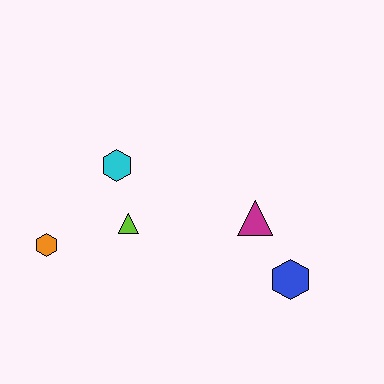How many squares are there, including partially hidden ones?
There are no squares.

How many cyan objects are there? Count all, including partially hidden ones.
There is 1 cyan object.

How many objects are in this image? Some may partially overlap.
There are 5 objects.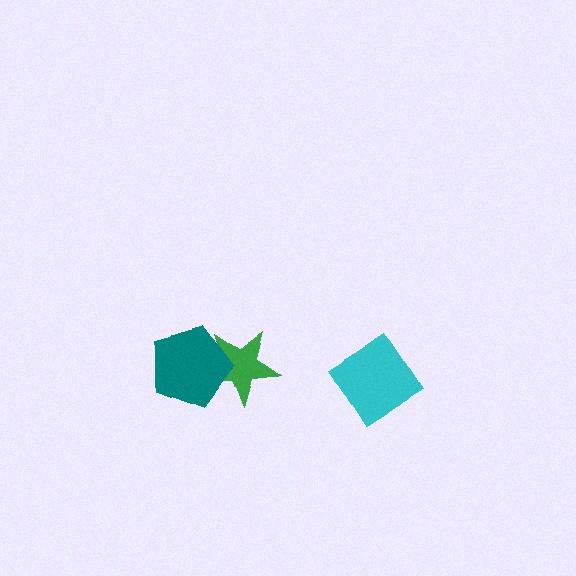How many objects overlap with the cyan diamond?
0 objects overlap with the cyan diamond.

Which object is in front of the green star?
The teal pentagon is in front of the green star.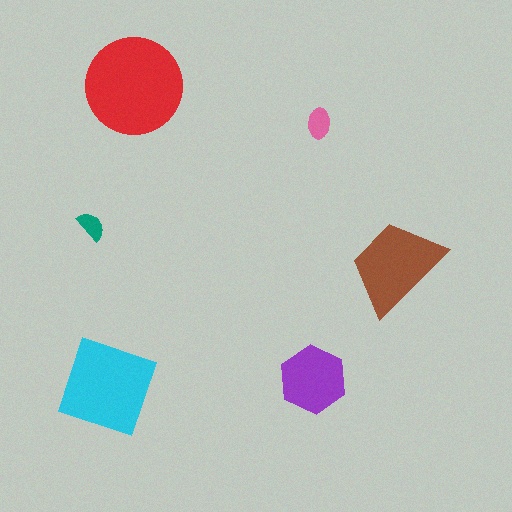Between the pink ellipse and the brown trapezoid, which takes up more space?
The brown trapezoid.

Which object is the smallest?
The teal semicircle.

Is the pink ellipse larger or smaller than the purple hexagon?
Smaller.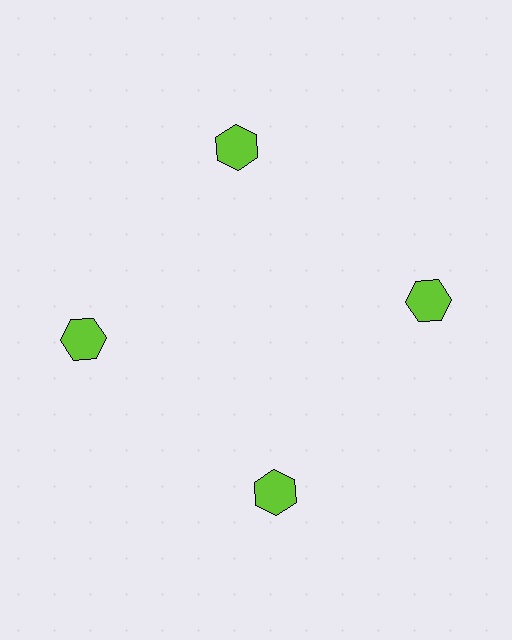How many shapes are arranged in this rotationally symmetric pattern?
There are 4 shapes, arranged in 4 groups of 1.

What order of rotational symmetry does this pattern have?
This pattern has 4-fold rotational symmetry.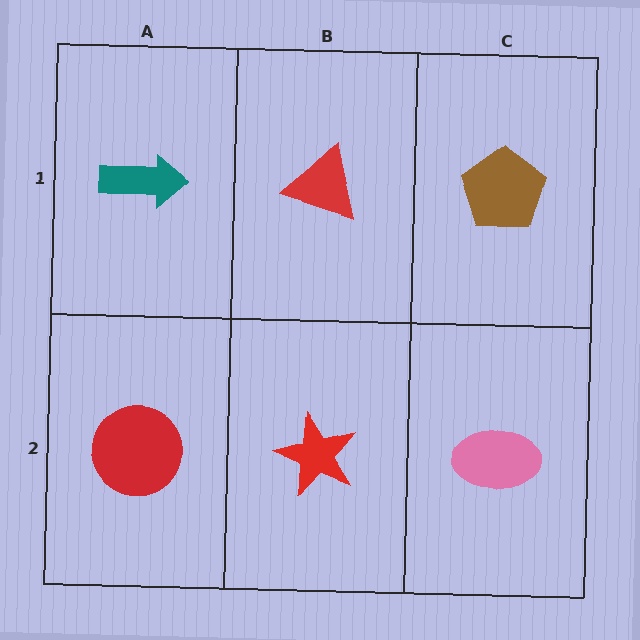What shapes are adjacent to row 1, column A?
A red circle (row 2, column A), a red triangle (row 1, column B).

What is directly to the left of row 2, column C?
A red star.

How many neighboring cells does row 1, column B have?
3.